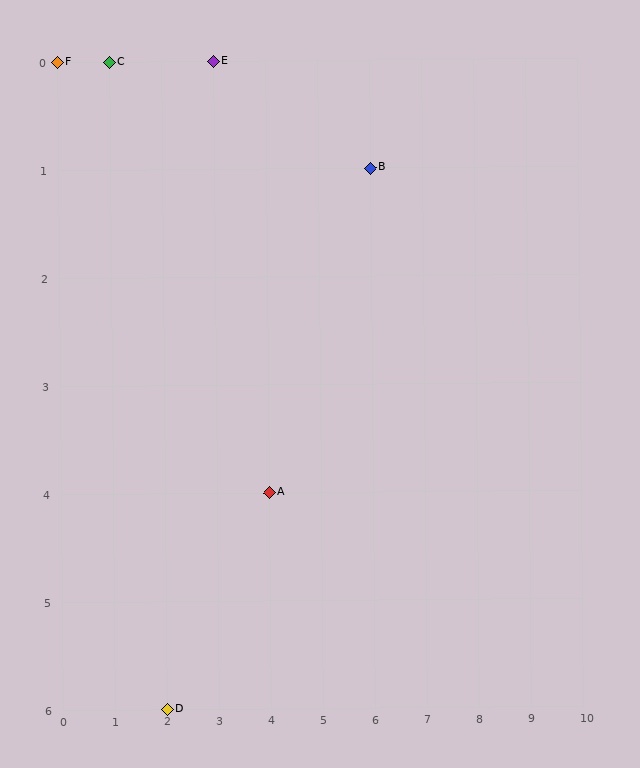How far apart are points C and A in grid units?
Points C and A are 3 columns and 4 rows apart (about 5.0 grid units diagonally).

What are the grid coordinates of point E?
Point E is at grid coordinates (3, 0).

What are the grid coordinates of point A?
Point A is at grid coordinates (4, 4).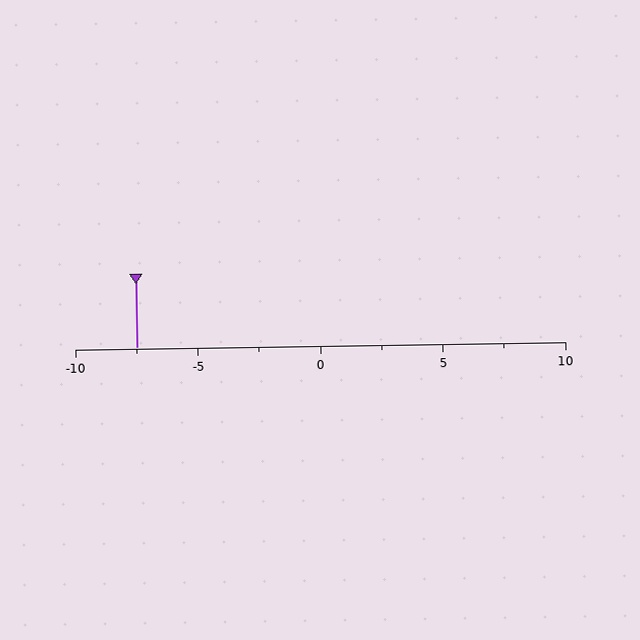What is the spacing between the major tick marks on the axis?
The major ticks are spaced 5 apart.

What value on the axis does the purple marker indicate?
The marker indicates approximately -7.5.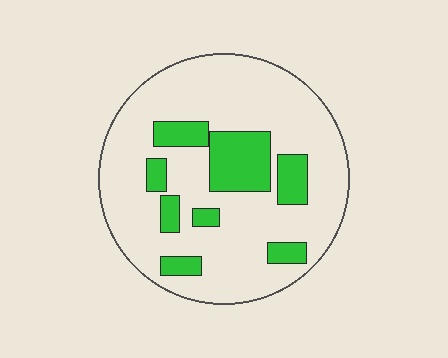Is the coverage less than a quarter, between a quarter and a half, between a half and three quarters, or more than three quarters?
Less than a quarter.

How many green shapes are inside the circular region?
8.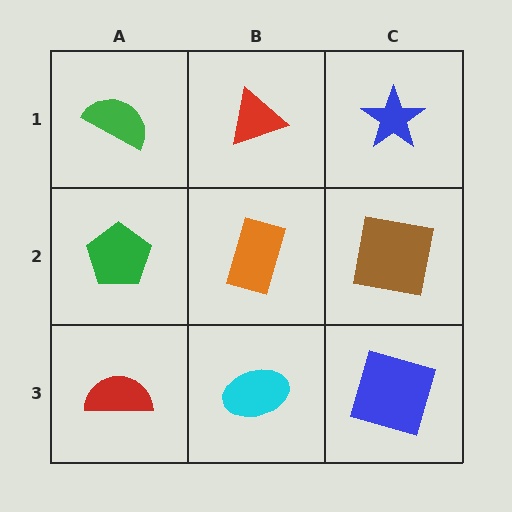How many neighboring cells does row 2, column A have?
3.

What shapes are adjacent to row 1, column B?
An orange rectangle (row 2, column B), a green semicircle (row 1, column A), a blue star (row 1, column C).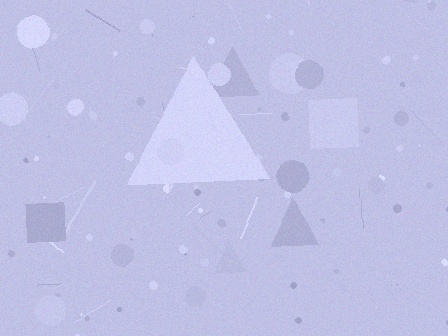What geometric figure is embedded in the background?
A triangle is embedded in the background.